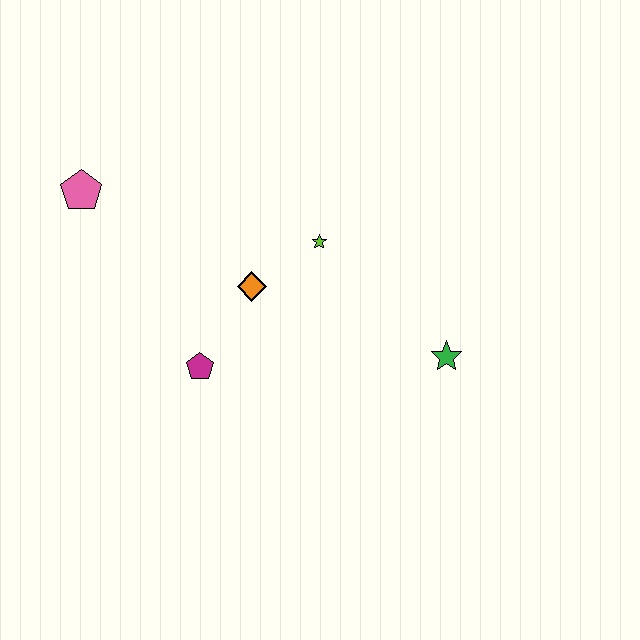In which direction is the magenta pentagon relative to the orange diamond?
The magenta pentagon is below the orange diamond.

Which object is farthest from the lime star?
The pink pentagon is farthest from the lime star.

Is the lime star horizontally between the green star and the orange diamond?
Yes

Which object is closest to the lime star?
The orange diamond is closest to the lime star.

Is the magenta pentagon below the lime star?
Yes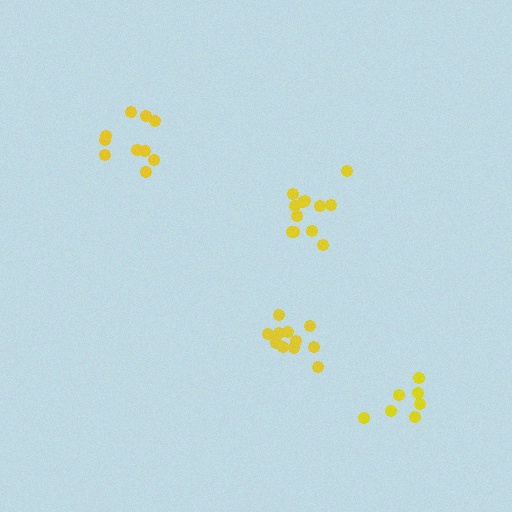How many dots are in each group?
Group 1: 7 dots, Group 2: 12 dots, Group 3: 12 dots, Group 4: 10 dots (41 total).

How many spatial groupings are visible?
There are 4 spatial groupings.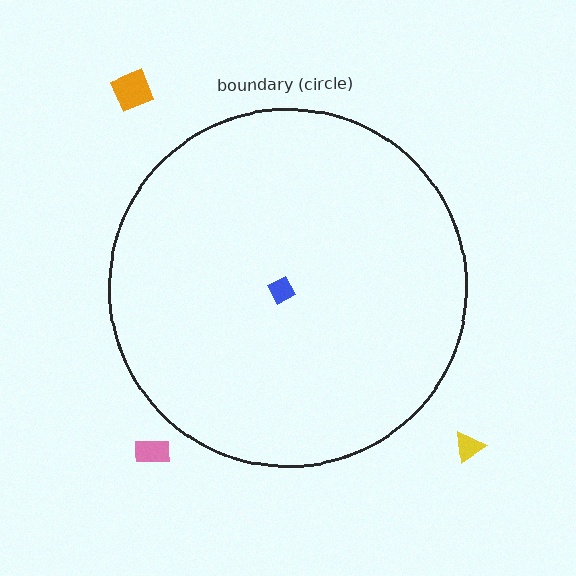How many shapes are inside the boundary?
1 inside, 3 outside.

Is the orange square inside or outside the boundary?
Outside.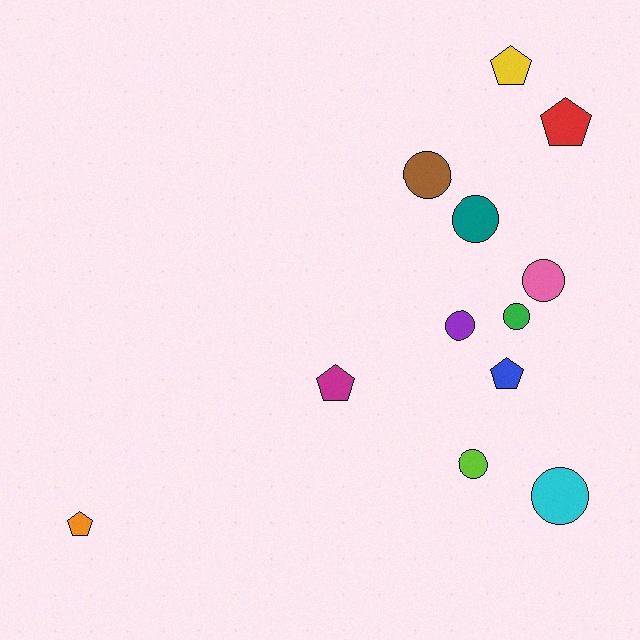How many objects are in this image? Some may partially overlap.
There are 12 objects.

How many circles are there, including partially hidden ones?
There are 7 circles.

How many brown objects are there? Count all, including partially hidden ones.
There is 1 brown object.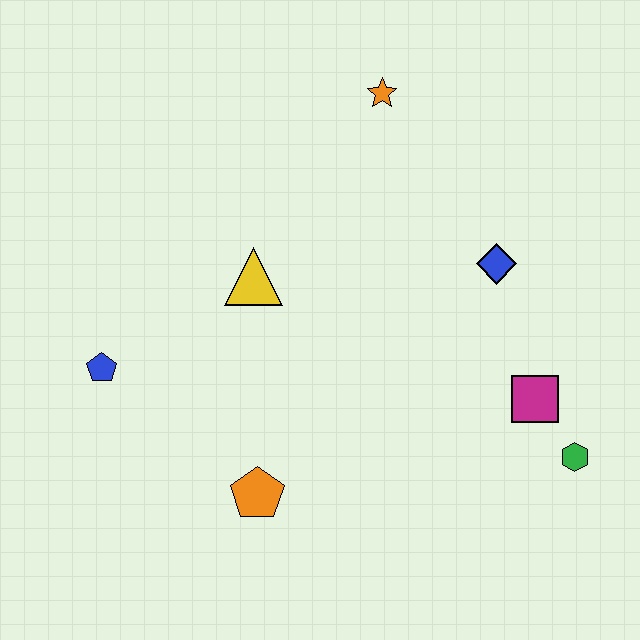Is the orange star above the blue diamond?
Yes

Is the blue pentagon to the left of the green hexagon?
Yes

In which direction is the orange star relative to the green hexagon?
The orange star is above the green hexagon.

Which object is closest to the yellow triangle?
The blue pentagon is closest to the yellow triangle.